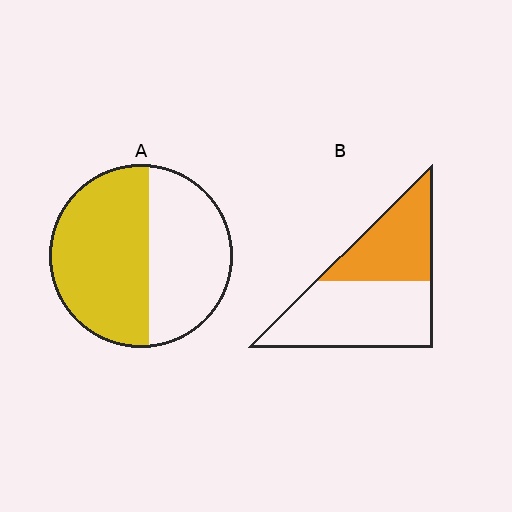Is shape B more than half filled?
No.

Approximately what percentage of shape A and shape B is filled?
A is approximately 55% and B is approximately 40%.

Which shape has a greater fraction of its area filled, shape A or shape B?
Shape A.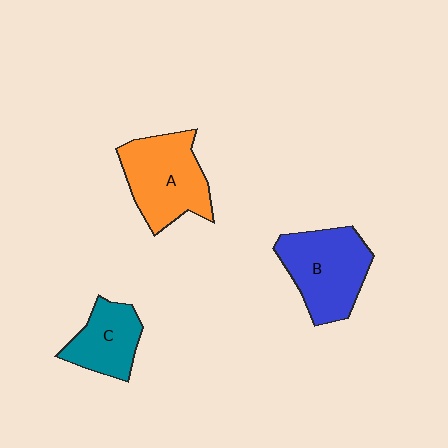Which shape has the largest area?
Shape A (orange).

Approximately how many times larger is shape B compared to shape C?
Approximately 1.5 times.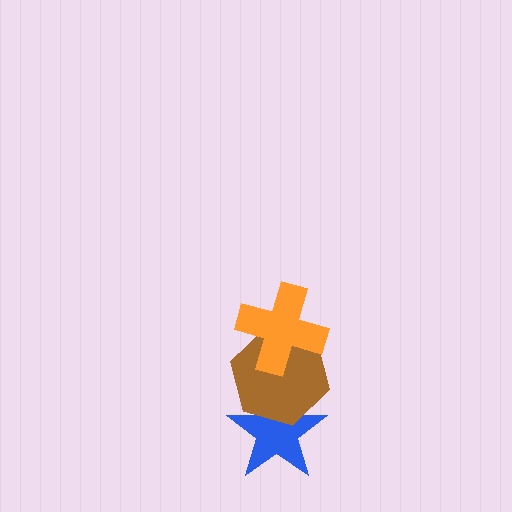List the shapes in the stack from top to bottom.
From top to bottom: the orange cross, the brown hexagon, the blue star.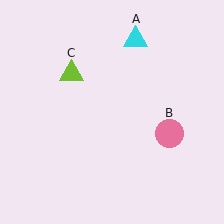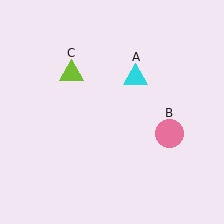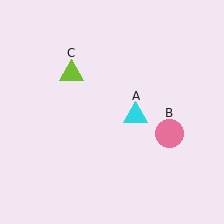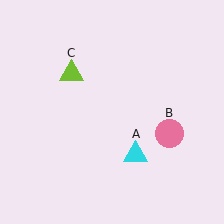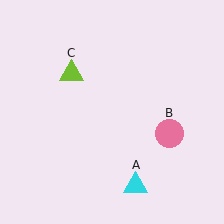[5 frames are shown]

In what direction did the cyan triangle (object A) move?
The cyan triangle (object A) moved down.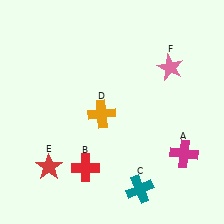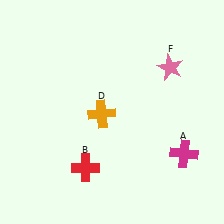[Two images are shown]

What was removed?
The teal cross (C), the red star (E) were removed in Image 2.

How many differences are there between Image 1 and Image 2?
There are 2 differences between the two images.